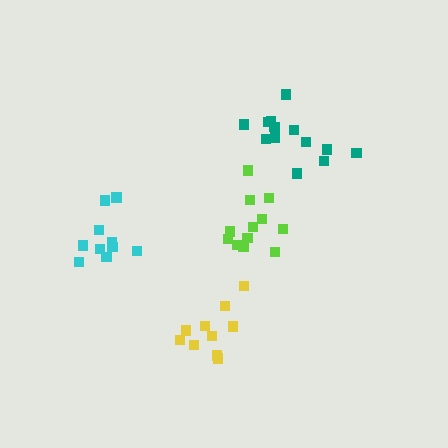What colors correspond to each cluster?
The clusters are colored: cyan, yellow, teal, lime.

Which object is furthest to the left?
The cyan cluster is leftmost.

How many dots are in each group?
Group 1: 10 dots, Group 2: 10 dots, Group 3: 13 dots, Group 4: 12 dots (45 total).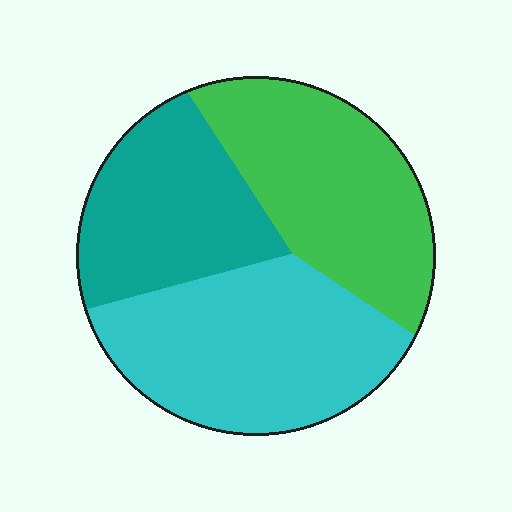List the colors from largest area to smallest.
From largest to smallest: cyan, green, teal.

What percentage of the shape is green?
Green covers around 35% of the shape.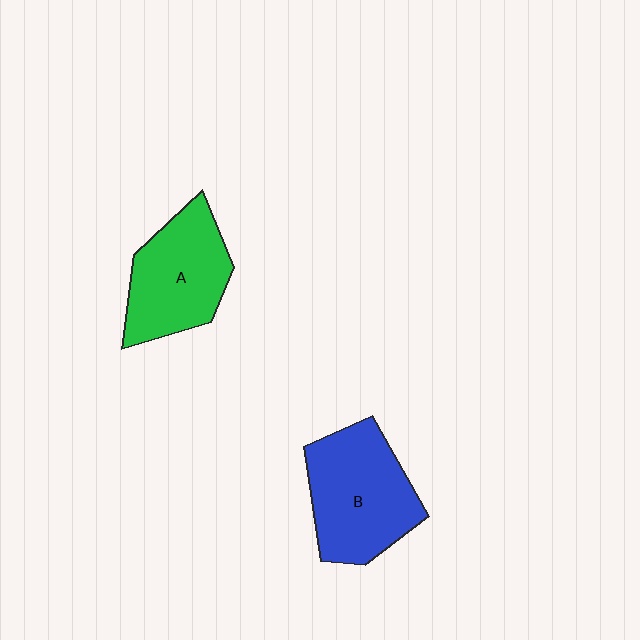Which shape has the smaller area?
Shape A (green).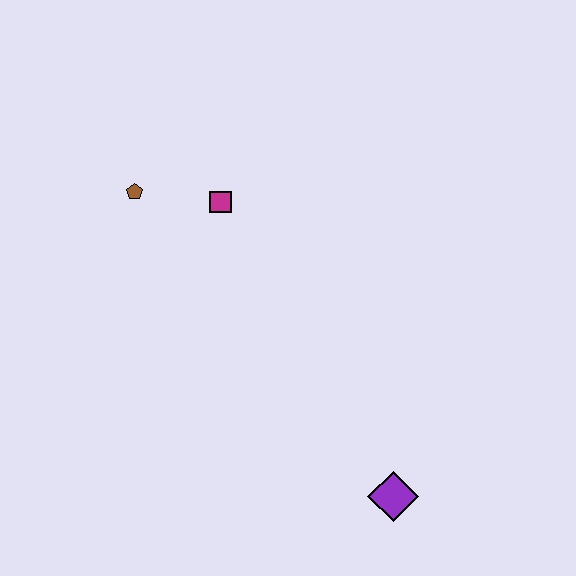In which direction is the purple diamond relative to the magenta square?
The purple diamond is below the magenta square.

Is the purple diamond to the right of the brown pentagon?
Yes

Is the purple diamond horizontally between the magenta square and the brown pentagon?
No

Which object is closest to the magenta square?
The brown pentagon is closest to the magenta square.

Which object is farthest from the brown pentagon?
The purple diamond is farthest from the brown pentagon.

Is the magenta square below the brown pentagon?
Yes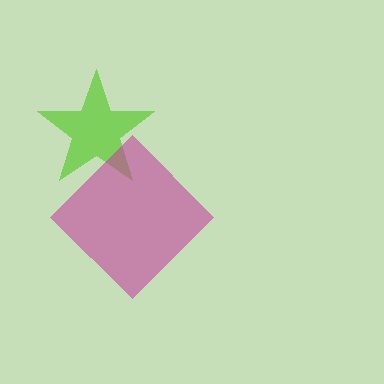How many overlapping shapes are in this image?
There are 2 overlapping shapes in the image.